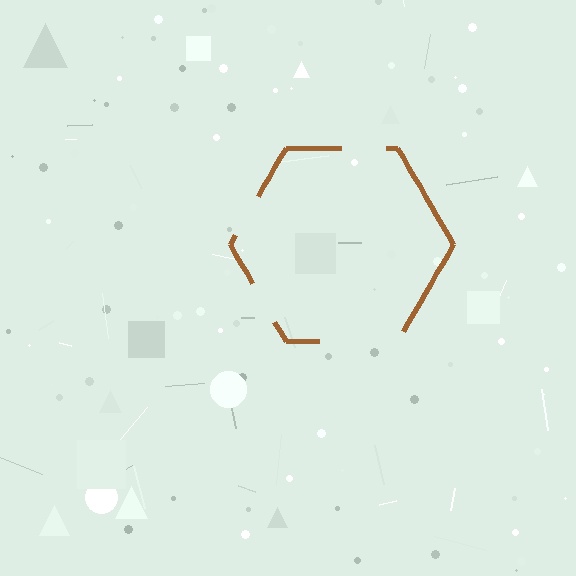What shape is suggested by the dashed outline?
The dashed outline suggests a hexagon.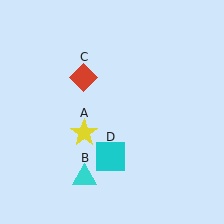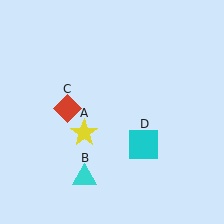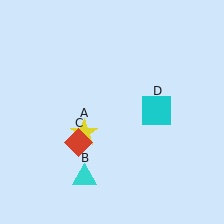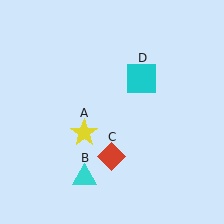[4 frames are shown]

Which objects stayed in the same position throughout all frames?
Yellow star (object A) and cyan triangle (object B) remained stationary.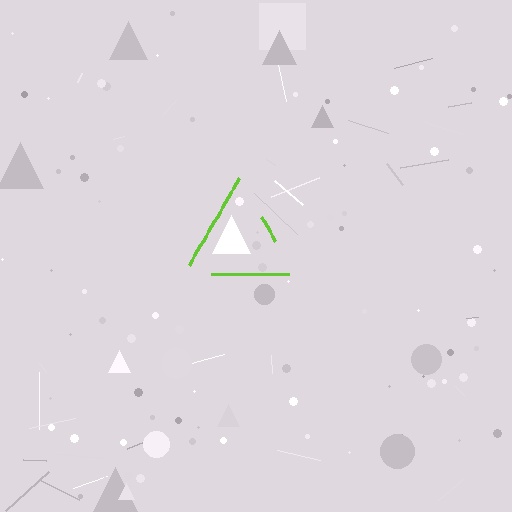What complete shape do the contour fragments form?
The contour fragments form a triangle.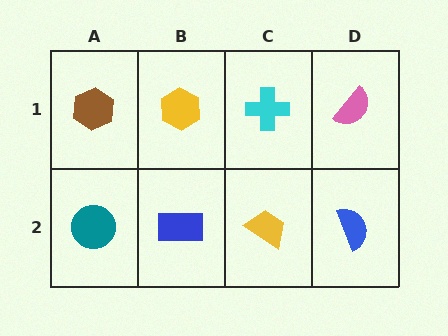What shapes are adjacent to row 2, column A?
A brown hexagon (row 1, column A), a blue rectangle (row 2, column B).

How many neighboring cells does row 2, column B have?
3.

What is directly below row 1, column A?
A teal circle.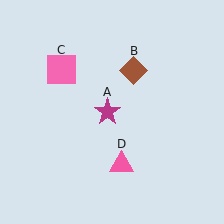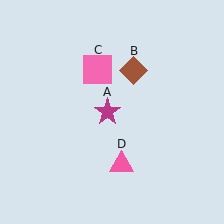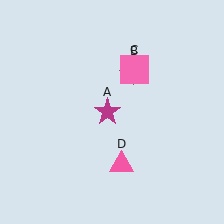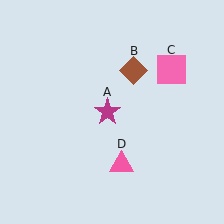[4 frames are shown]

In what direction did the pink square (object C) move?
The pink square (object C) moved right.